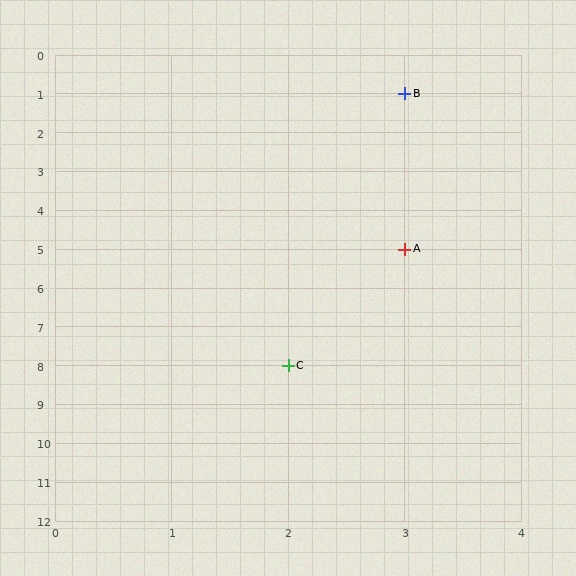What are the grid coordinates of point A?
Point A is at grid coordinates (3, 5).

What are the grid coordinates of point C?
Point C is at grid coordinates (2, 8).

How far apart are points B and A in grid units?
Points B and A are 4 rows apart.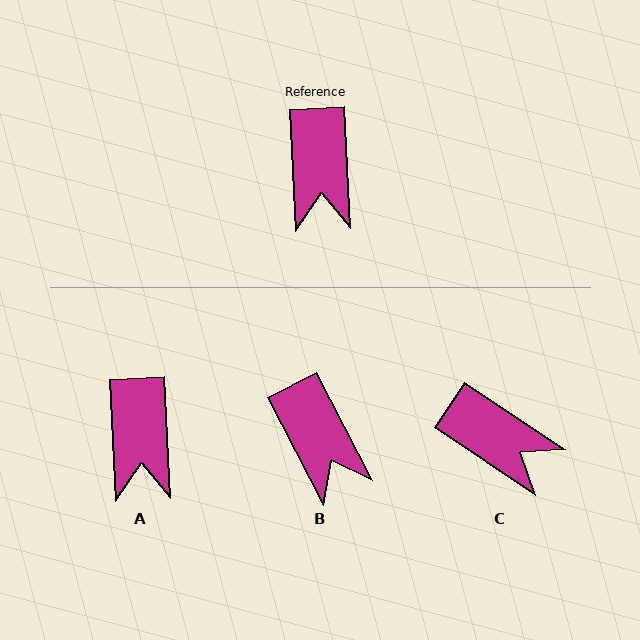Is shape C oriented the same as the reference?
No, it is off by about 53 degrees.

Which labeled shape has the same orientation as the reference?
A.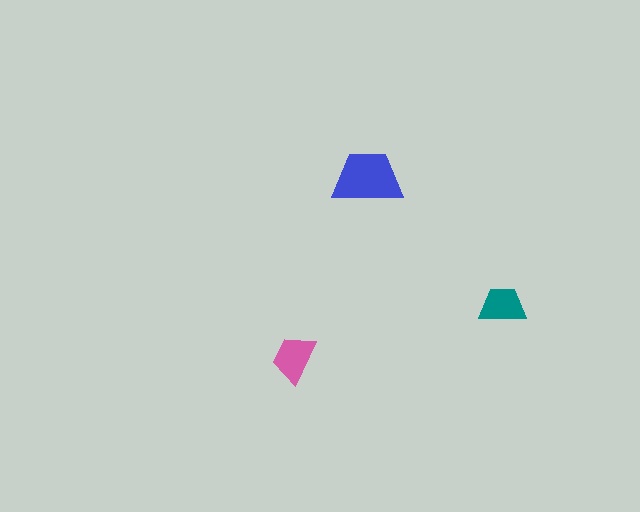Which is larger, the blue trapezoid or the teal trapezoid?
The blue one.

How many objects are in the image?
There are 3 objects in the image.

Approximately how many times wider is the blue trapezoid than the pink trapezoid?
About 1.5 times wider.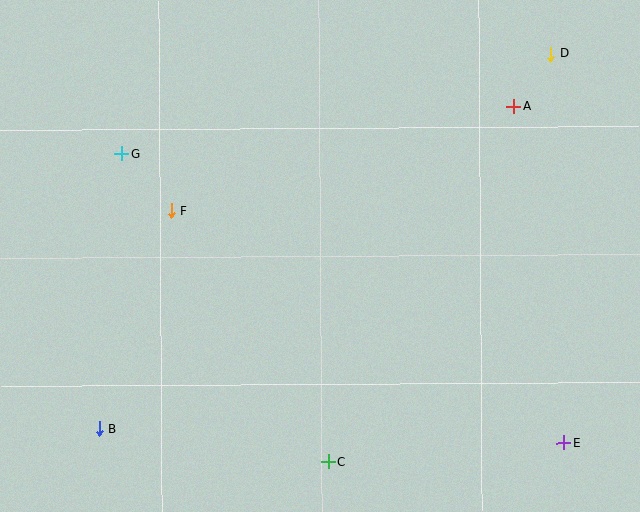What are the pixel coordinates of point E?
Point E is at (564, 443).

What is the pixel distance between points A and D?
The distance between A and D is 64 pixels.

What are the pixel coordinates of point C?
Point C is at (328, 462).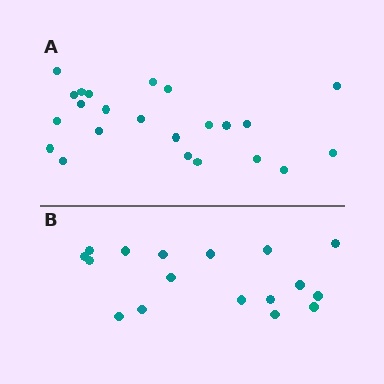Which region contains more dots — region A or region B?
Region A (the top region) has more dots.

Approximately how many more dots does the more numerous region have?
Region A has about 6 more dots than region B.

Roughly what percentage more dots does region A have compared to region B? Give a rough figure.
About 35% more.